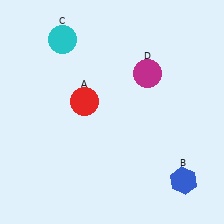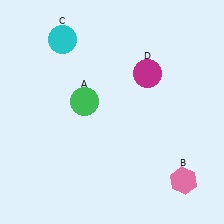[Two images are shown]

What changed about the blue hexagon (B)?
In Image 1, B is blue. In Image 2, it changed to pink.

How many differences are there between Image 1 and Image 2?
There are 2 differences between the two images.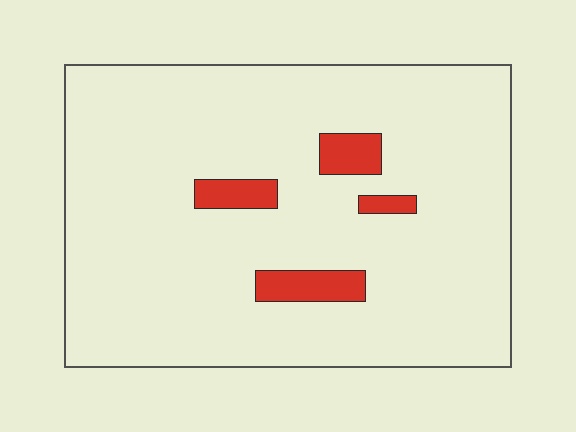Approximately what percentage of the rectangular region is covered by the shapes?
Approximately 5%.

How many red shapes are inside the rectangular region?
4.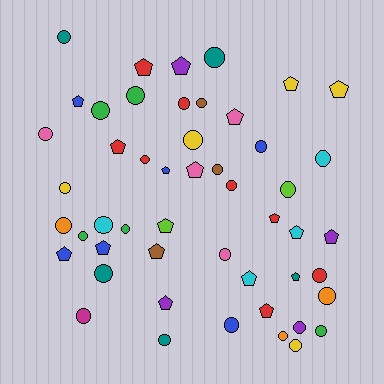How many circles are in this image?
There are 30 circles.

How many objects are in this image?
There are 50 objects.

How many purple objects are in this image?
There are 4 purple objects.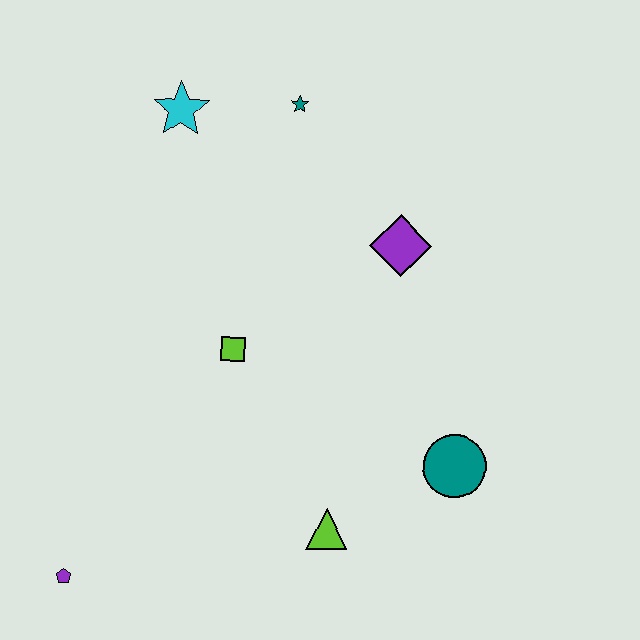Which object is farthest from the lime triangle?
The cyan star is farthest from the lime triangle.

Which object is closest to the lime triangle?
The teal circle is closest to the lime triangle.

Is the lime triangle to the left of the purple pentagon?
No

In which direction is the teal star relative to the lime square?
The teal star is above the lime square.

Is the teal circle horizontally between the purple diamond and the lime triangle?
No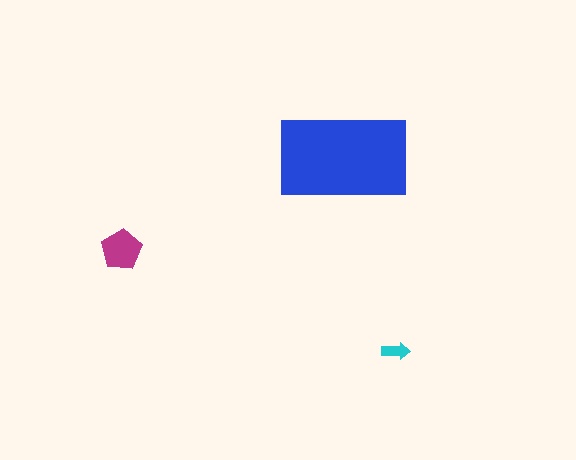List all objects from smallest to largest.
The cyan arrow, the magenta pentagon, the blue rectangle.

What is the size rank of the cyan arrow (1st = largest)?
3rd.